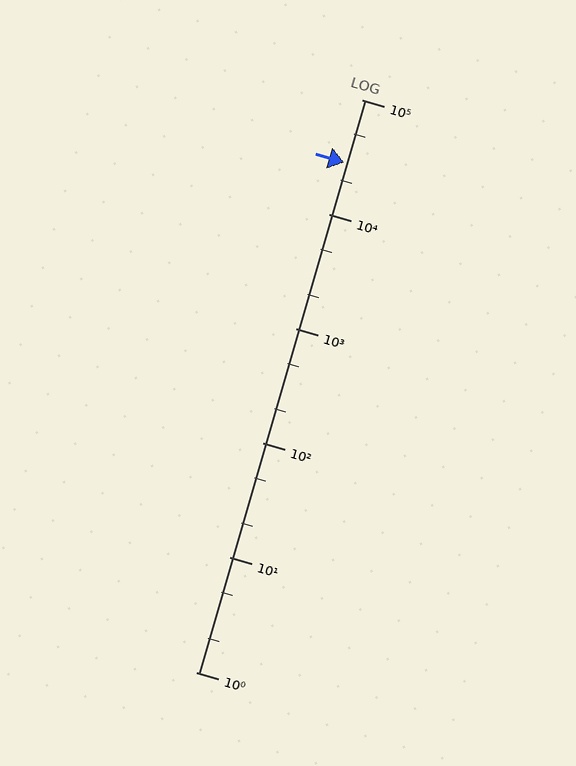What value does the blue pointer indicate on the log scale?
The pointer indicates approximately 28000.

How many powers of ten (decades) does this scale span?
The scale spans 5 decades, from 1 to 100000.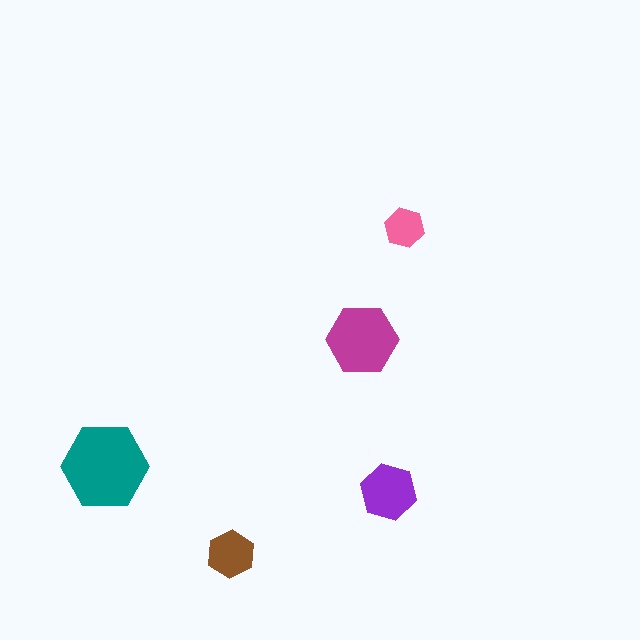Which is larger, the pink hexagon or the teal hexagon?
The teal one.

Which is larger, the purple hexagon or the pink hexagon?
The purple one.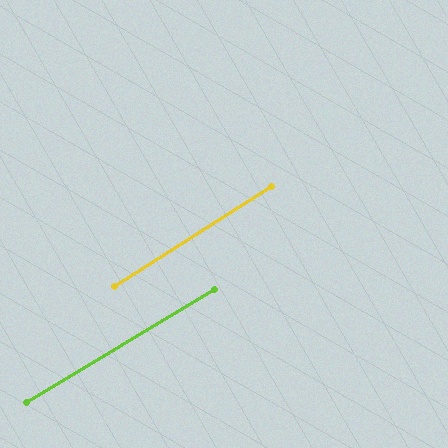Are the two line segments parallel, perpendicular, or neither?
Parallel — their directions differ by only 1.8°.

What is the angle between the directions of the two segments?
Approximately 2 degrees.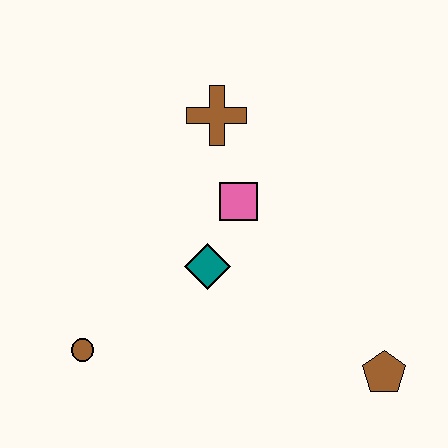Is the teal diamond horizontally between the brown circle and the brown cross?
Yes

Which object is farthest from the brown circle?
The brown pentagon is farthest from the brown circle.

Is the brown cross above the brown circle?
Yes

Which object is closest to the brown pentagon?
The teal diamond is closest to the brown pentagon.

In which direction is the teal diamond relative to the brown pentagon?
The teal diamond is to the left of the brown pentagon.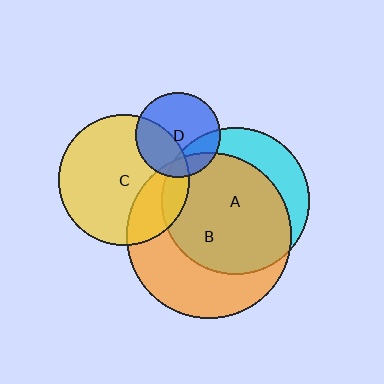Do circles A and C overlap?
Yes.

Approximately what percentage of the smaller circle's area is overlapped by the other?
Approximately 10%.